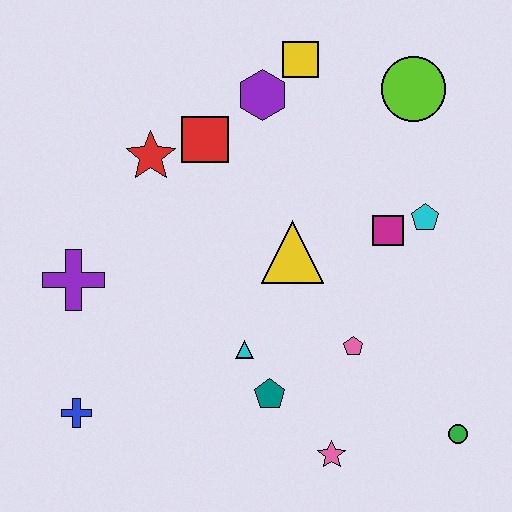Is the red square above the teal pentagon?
Yes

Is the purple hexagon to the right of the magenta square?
No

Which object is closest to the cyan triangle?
The teal pentagon is closest to the cyan triangle.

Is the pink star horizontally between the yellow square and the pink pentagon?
Yes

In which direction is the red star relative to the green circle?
The red star is to the left of the green circle.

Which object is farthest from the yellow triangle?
The blue cross is farthest from the yellow triangle.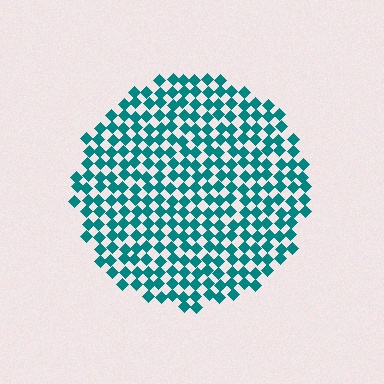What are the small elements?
The small elements are diamonds.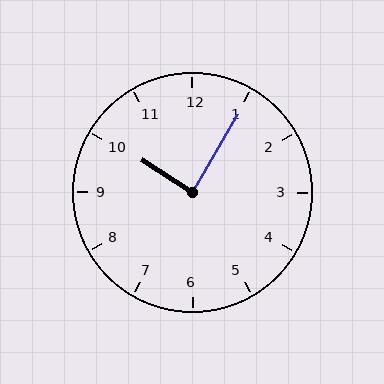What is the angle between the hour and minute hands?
Approximately 88 degrees.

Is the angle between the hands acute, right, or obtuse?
It is right.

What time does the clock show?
10:05.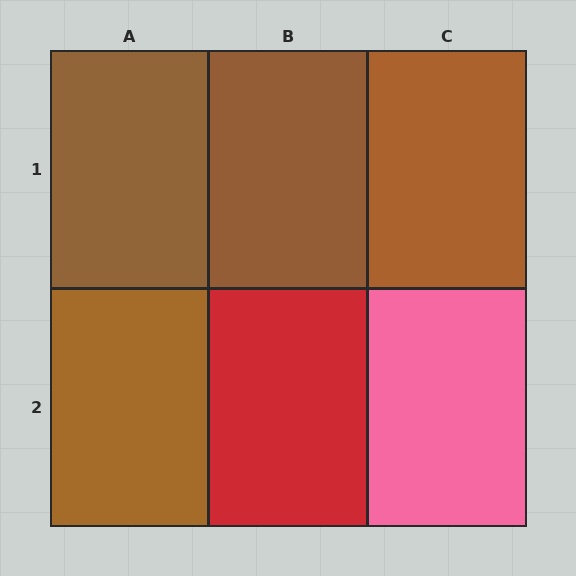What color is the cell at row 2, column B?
Red.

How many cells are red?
1 cell is red.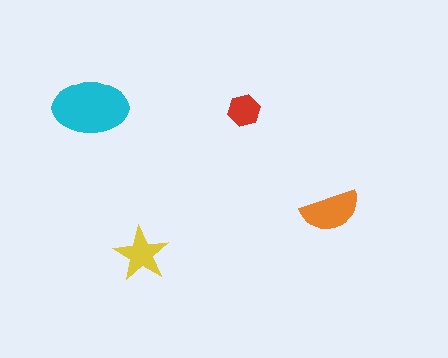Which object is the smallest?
The red hexagon.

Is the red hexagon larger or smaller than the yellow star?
Smaller.